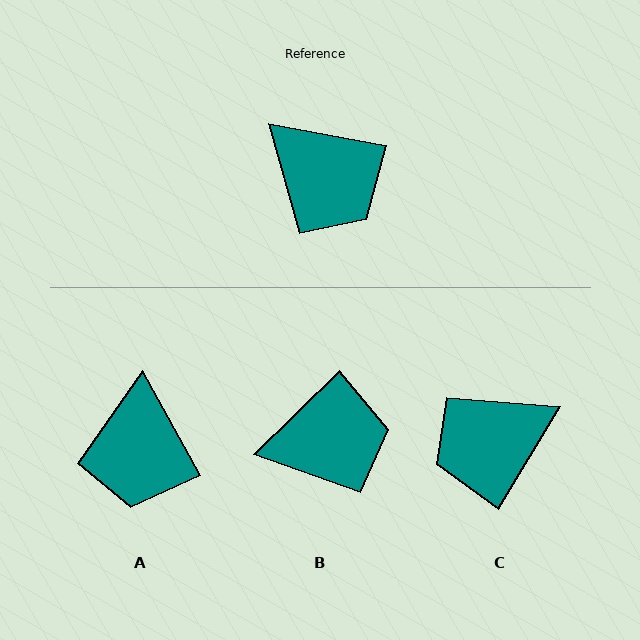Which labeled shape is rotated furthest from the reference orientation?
C, about 111 degrees away.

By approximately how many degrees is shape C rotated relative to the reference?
Approximately 111 degrees clockwise.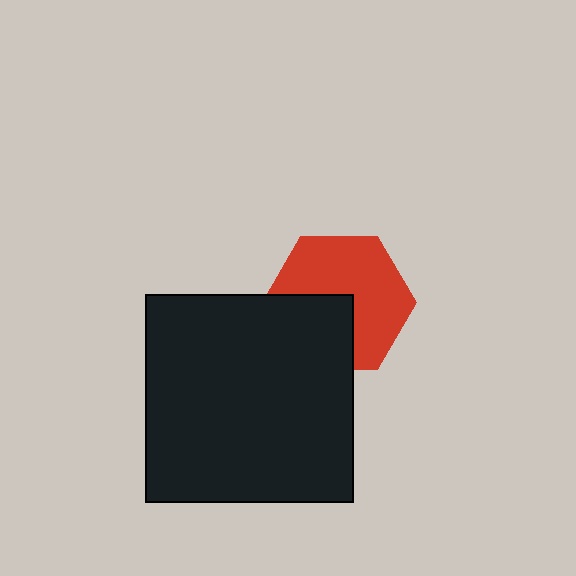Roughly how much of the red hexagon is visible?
About half of it is visible (roughly 64%).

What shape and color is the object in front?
The object in front is a black square.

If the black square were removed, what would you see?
You would see the complete red hexagon.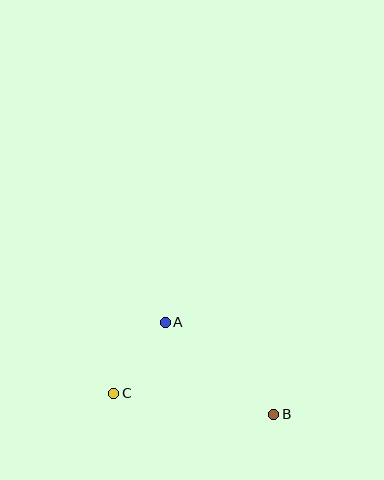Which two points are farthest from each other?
Points B and C are farthest from each other.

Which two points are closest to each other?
Points A and C are closest to each other.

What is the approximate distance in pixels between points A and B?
The distance between A and B is approximately 142 pixels.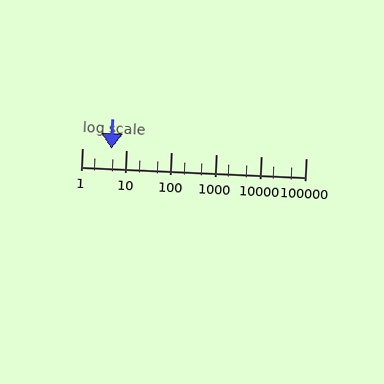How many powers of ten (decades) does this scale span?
The scale spans 5 decades, from 1 to 100000.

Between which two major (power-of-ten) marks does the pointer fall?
The pointer is between 1 and 10.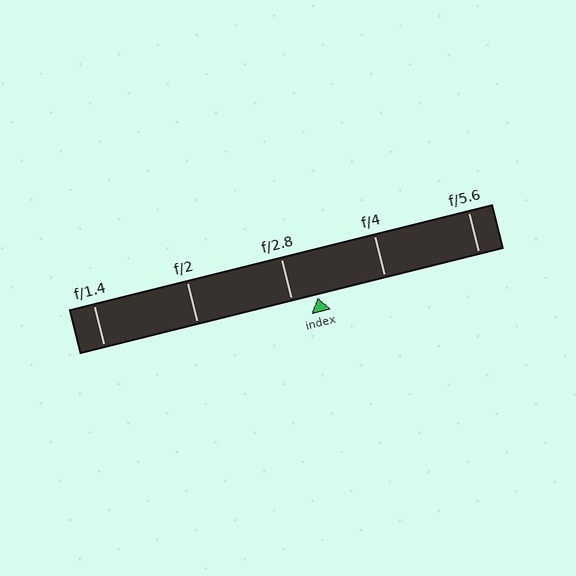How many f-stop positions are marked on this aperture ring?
There are 5 f-stop positions marked.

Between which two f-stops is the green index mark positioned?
The index mark is between f/2.8 and f/4.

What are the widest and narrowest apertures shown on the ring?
The widest aperture shown is f/1.4 and the narrowest is f/5.6.